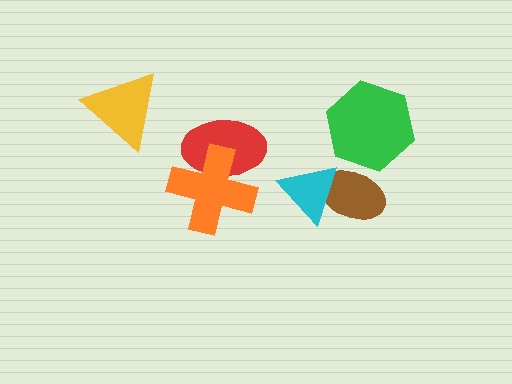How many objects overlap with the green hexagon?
1 object overlaps with the green hexagon.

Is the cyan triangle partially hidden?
No, no other shape covers it.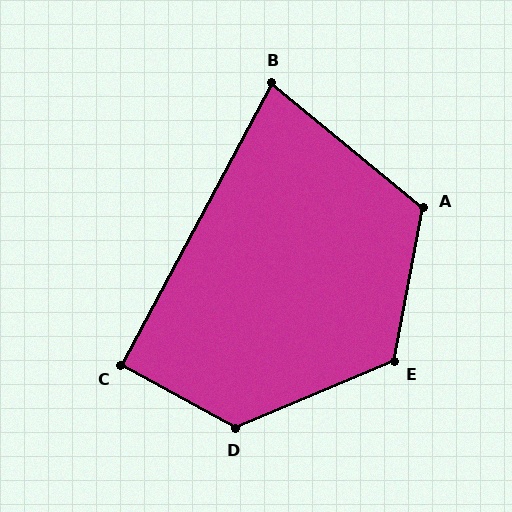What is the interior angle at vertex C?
Approximately 91 degrees (approximately right).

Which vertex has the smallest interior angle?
B, at approximately 78 degrees.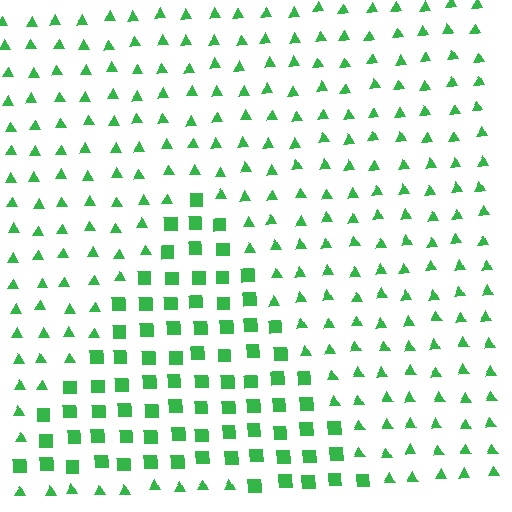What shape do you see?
I see a triangle.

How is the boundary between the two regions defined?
The boundary is defined by a change in element shape: squares inside vs. triangles outside. All elements share the same color and spacing.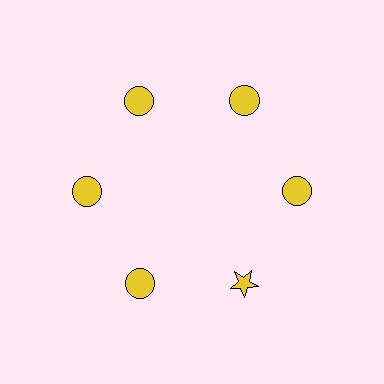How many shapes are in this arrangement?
There are 6 shapes arranged in a ring pattern.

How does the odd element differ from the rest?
It has a different shape: star instead of circle.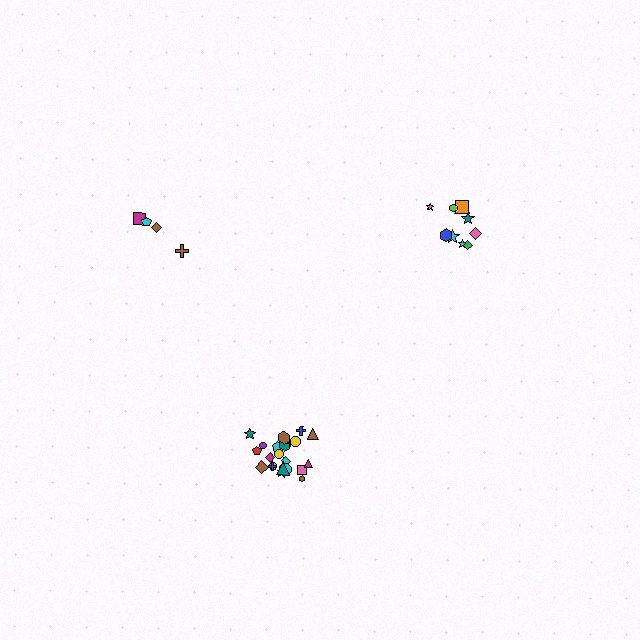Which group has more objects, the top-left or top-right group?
The top-right group.